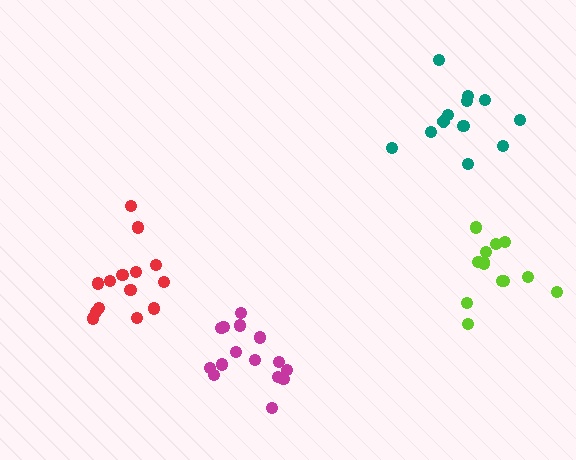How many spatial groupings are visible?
There are 4 spatial groupings.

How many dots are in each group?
Group 1: 13 dots, Group 2: 14 dots, Group 3: 15 dots, Group 4: 12 dots (54 total).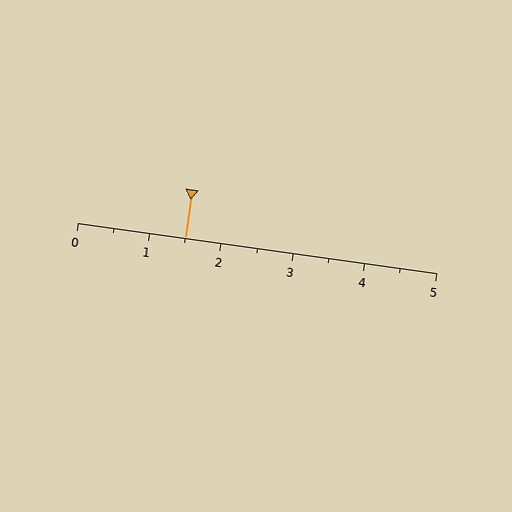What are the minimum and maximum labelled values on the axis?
The axis runs from 0 to 5.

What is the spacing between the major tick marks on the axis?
The major ticks are spaced 1 apart.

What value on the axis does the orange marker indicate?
The marker indicates approximately 1.5.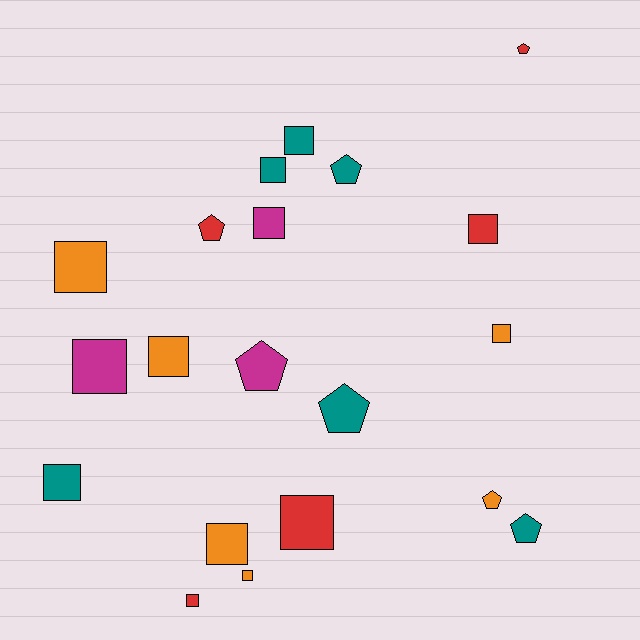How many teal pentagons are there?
There are 3 teal pentagons.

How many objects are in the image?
There are 20 objects.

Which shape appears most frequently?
Square, with 13 objects.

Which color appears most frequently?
Orange, with 6 objects.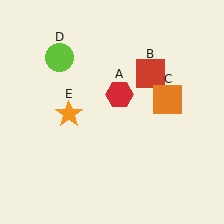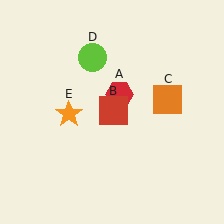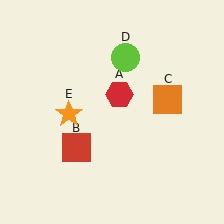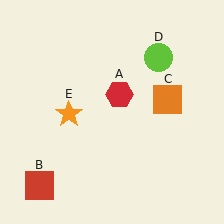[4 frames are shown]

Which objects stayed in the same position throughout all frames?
Red hexagon (object A) and orange square (object C) and orange star (object E) remained stationary.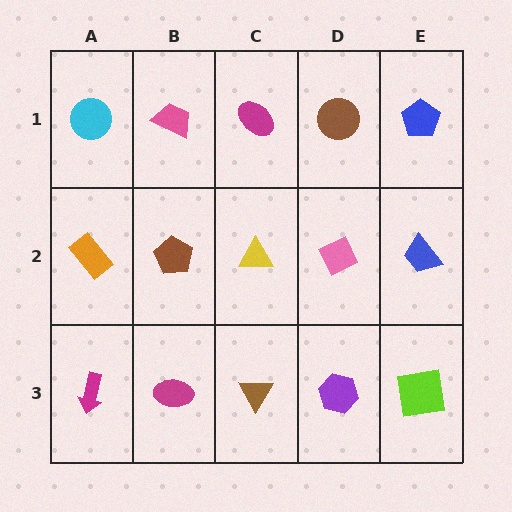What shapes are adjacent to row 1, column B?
A brown pentagon (row 2, column B), a cyan circle (row 1, column A), a magenta ellipse (row 1, column C).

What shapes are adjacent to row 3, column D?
A pink diamond (row 2, column D), a brown triangle (row 3, column C), a lime square (row 3, column E).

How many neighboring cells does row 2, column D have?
4.